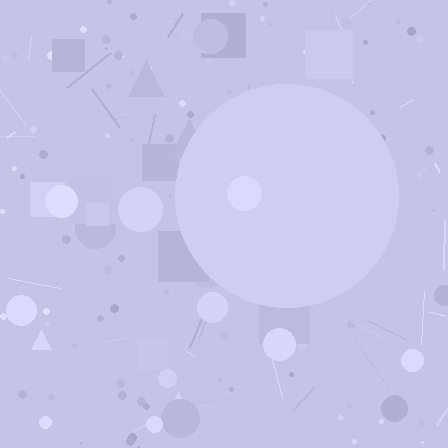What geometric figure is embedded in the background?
A circle is embedded in the background.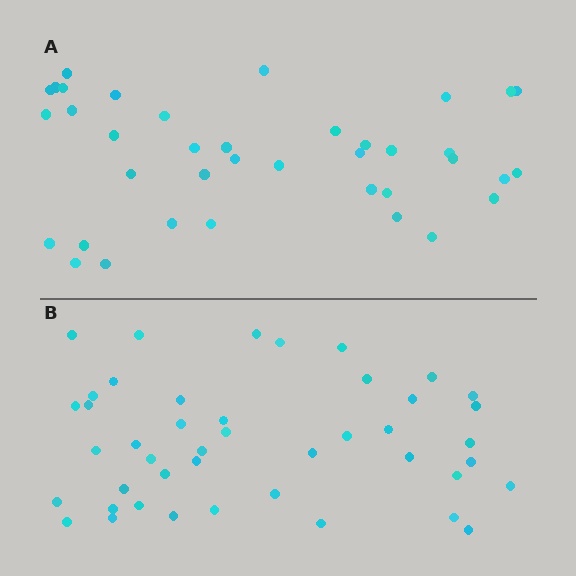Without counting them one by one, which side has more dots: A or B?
Region B (the bottom region) has more dots.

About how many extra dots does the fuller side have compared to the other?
Region B has about 6 more dots than region A.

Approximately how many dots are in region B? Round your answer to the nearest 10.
About 40 dots. (The exact count is 44, which rounds to 40.)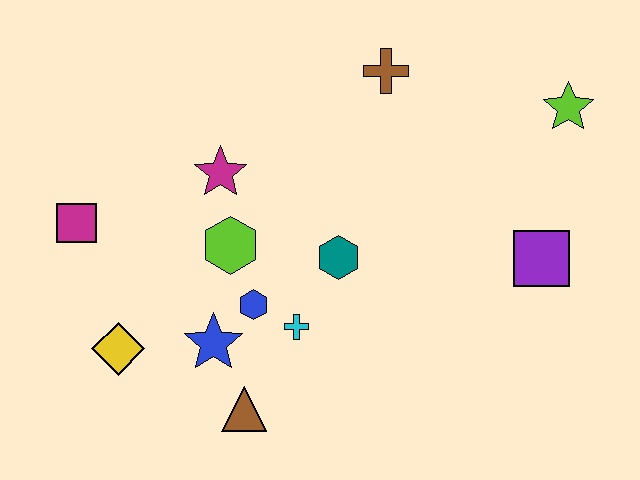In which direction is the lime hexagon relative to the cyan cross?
The lime hexagon is above the cyan cross.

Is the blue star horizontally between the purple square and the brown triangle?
No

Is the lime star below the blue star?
No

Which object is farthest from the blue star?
The lime star is farthest from the blue star.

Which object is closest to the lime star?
The purple square is closest to the lime star.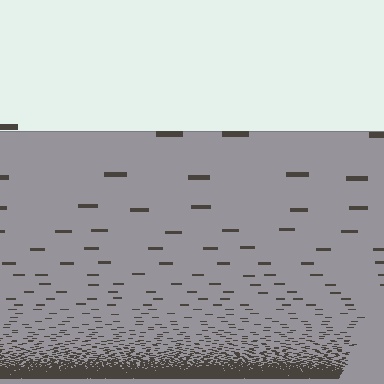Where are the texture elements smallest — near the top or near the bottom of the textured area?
Near the bottom.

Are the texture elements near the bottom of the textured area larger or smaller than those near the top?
Smaller. The gradient is inverted — elements near the bottom are smaller and denser.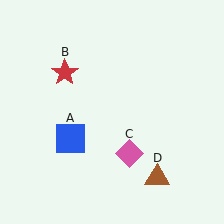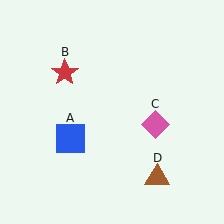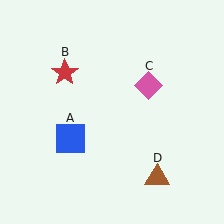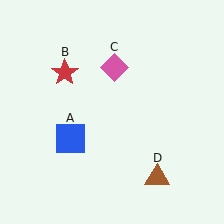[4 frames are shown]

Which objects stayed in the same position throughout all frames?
Blue square (object A) and red star (object B) and brown triangle (object D) remained stationary.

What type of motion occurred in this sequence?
The pink diamond (object C) rotated counterclockwise around the center of the scene.